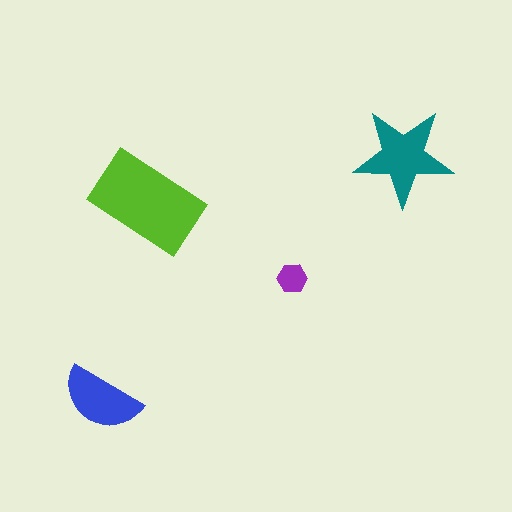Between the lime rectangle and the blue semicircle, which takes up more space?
The lime rectangle.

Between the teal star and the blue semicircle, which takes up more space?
The teal star.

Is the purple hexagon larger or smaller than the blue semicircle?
Smaller.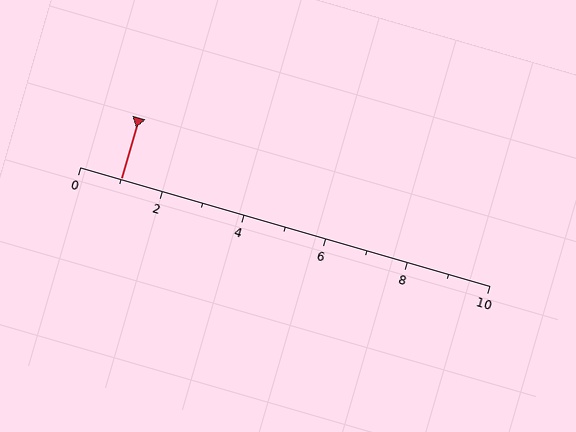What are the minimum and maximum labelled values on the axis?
The axis runs from 0 to 10.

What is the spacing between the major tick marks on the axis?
The major ticks are spaced 2 apart.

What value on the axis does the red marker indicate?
The marker indicates approximately 1.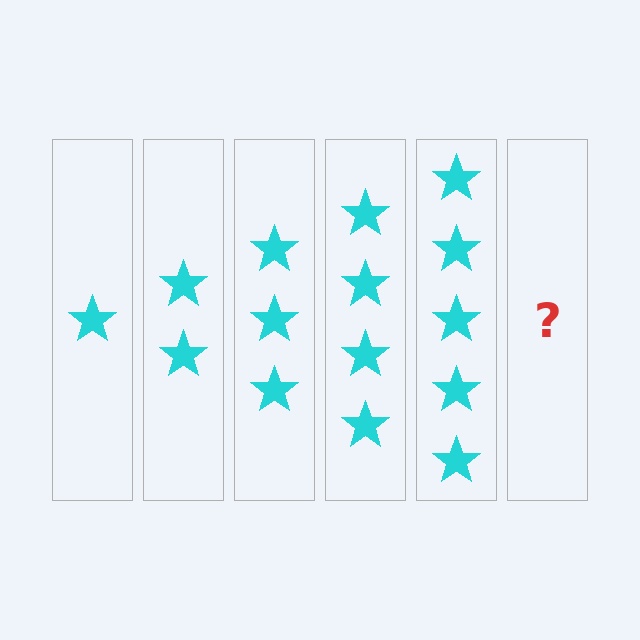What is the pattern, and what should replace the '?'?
The pattern is that each step adds one more star. The '?' should be 6 stars.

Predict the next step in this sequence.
The next step is 6 stars.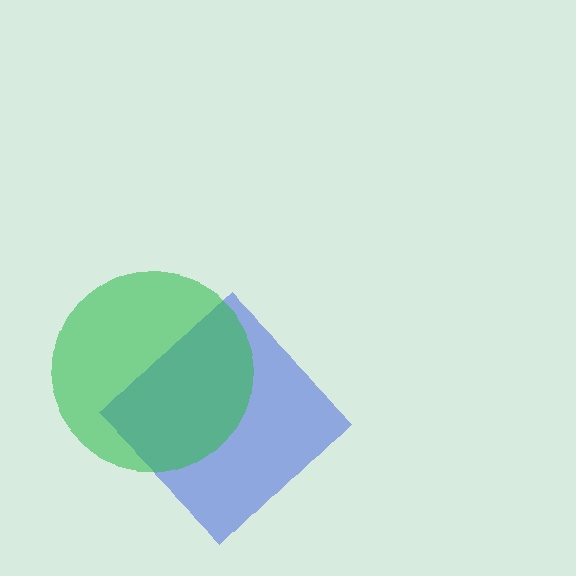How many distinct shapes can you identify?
There are 2 distinct shapes: a blue diamond, a green circle.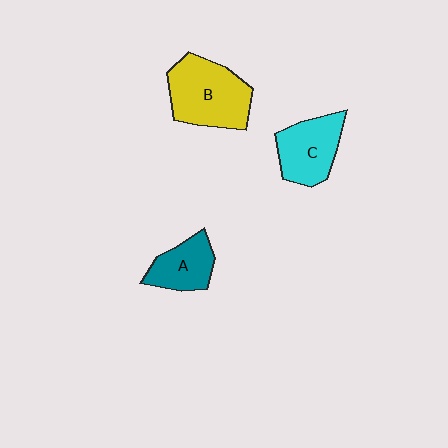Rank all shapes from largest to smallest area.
From largest to smallest: B (yellow), C (cyan), A (teal).